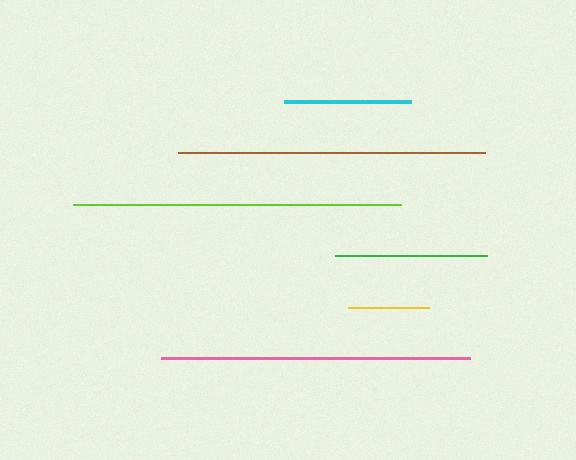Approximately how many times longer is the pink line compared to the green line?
The pink line is approximately 2.0 times the length of the green line.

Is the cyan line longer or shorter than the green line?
The green line is longer than the cyan line.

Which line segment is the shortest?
The yellow line is the shortest at approximately 81 pixels.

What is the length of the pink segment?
The pink segment is approximately 309 pixels long.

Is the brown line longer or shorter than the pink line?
The pink line is longer than the brown line.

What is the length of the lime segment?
The lime segment is approximately 328 pixels long.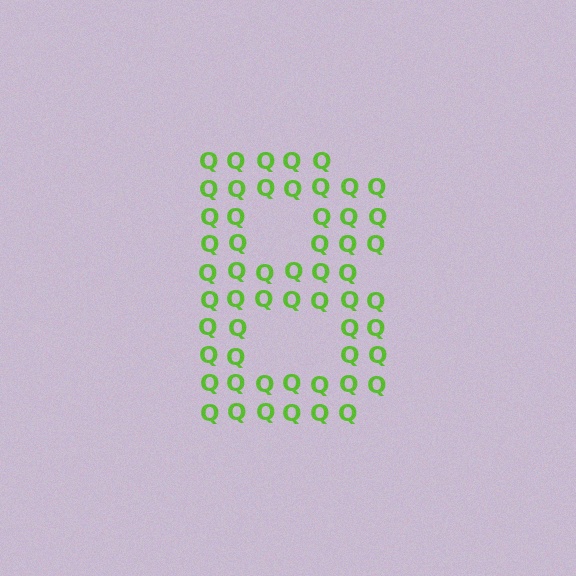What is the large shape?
The large shape is the letter B.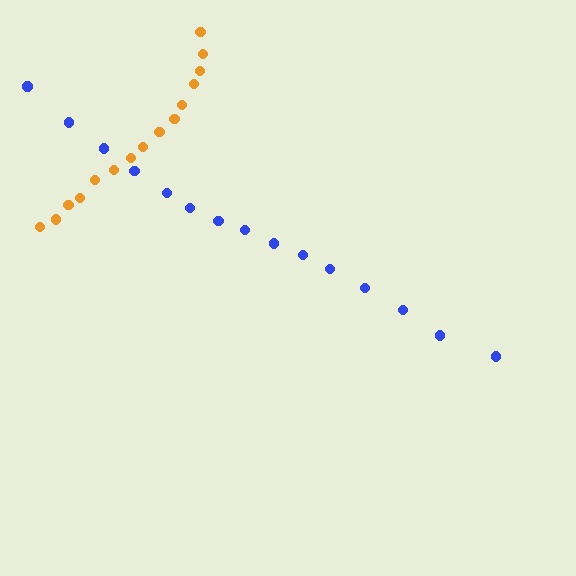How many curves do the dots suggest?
There are 2 distinct paths.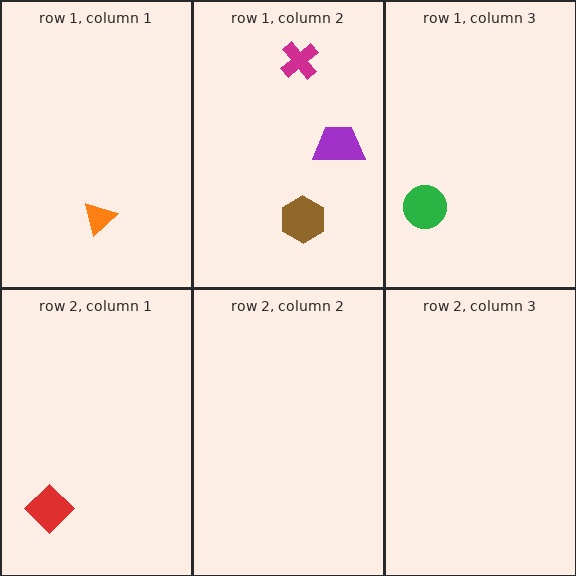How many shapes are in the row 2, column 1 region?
1.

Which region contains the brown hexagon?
The row 1, column 2 region.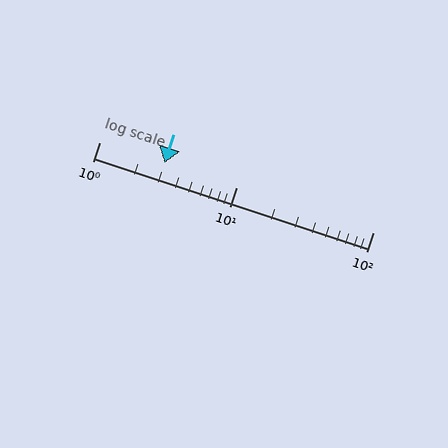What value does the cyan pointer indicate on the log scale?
The pointer indicates approximately 3.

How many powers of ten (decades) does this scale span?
The scale spans 2 decades, from 1 to 100.